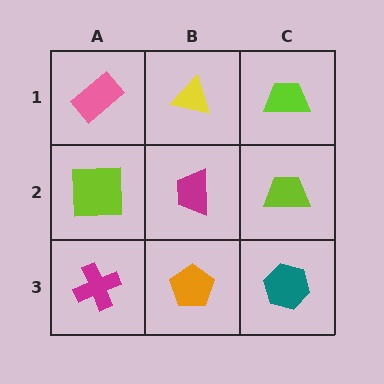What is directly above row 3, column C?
A lime trapezoid.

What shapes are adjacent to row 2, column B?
A yellow triangle (row 1, column B), an orange pentagon (row 3, column B), a lime square (row 2, column A), a lime trapezoid (row 2, column C).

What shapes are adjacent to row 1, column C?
A lime trapezoid (row 2, column C), a yellow triangle (row 1, column B).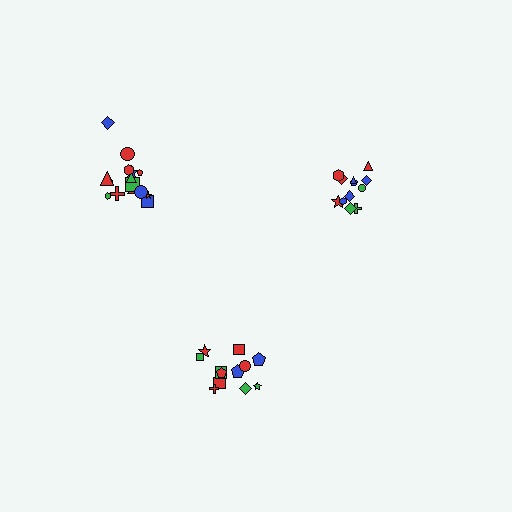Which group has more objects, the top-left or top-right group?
The top-left group.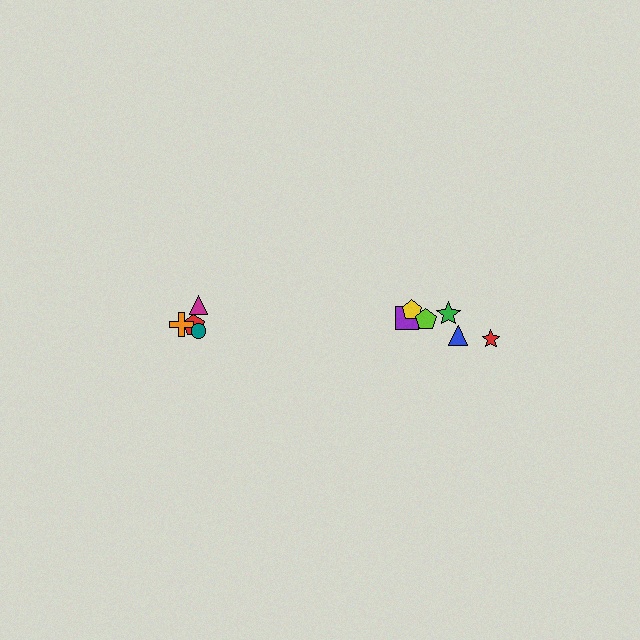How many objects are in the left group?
There are 4 objects.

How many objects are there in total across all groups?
There are 10 objects.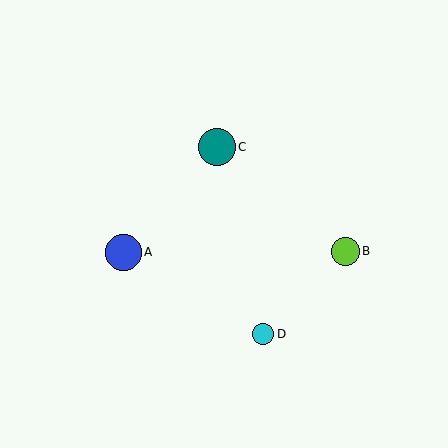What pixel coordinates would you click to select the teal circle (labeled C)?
Click at (217, 147) to select the teal circle C.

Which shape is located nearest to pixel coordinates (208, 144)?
The teal circle (labeled C) at (217, 147) is nearest to that location.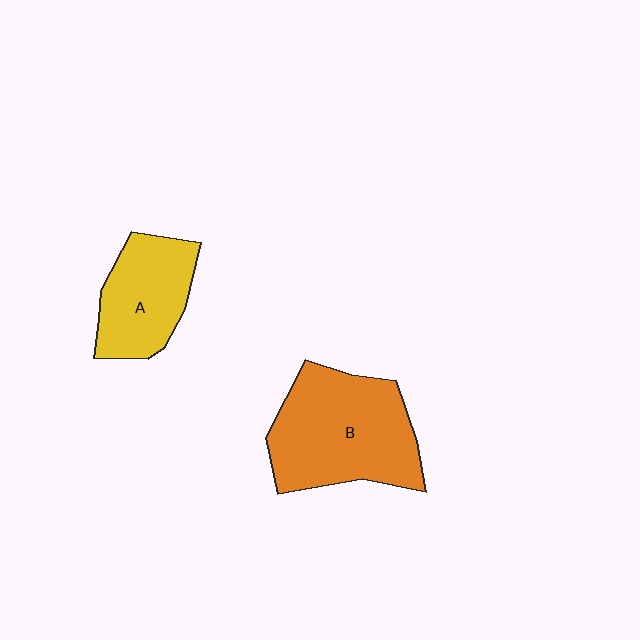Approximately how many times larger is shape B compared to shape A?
Approximately 1.6 times.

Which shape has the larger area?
Shape B (orange).